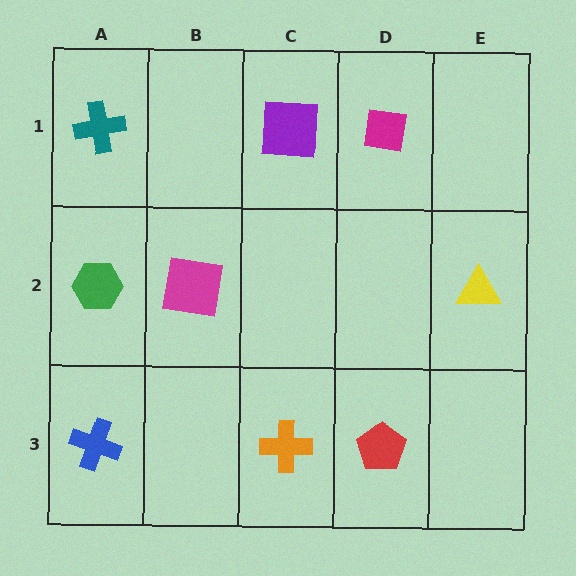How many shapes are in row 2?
3 shapes.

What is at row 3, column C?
An orange cross.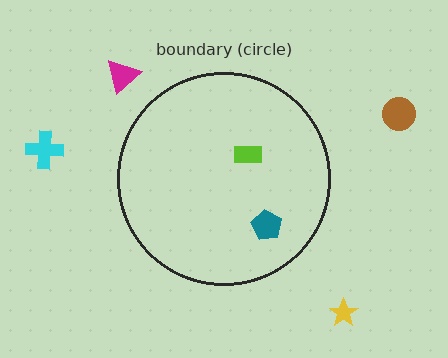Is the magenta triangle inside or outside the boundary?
Outside.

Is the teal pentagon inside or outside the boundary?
Inside.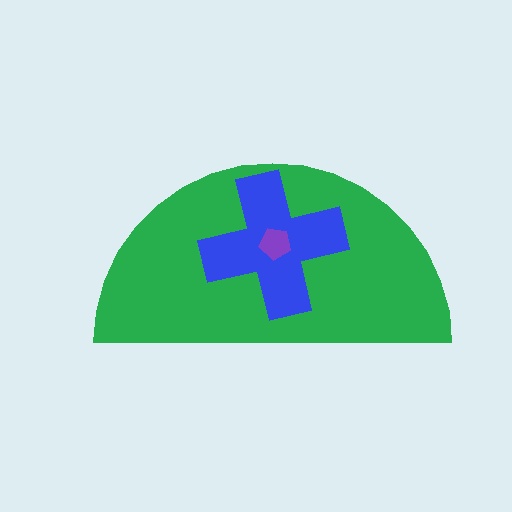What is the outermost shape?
The green semicircle.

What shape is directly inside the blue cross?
The purple pentagon.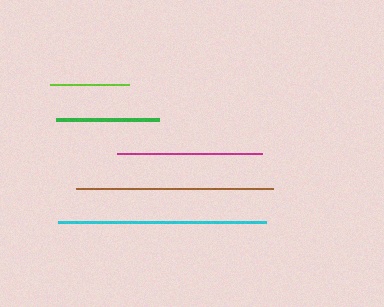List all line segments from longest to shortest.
From longest to shortest: cyan, brown, magenta, green, lime.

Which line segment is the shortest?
The lime line is the shortest at approximately 79 pixels.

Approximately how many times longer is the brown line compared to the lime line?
The brown line is approximately 2.5 times the length of the lime line.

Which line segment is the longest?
The cyan line is the longest at approximately 208 pixels.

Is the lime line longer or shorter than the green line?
The green line is longer than the lime line.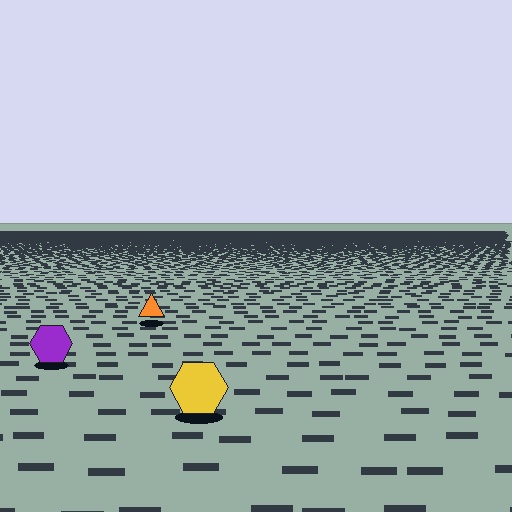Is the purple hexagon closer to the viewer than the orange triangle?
Yes. The purple hexagon is closer — you can tell from the texture gradient: the ground texture is coarser near it.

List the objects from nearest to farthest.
From nearest to farthest: the yellow hexagon, the purple hexagon, the orange triangle.